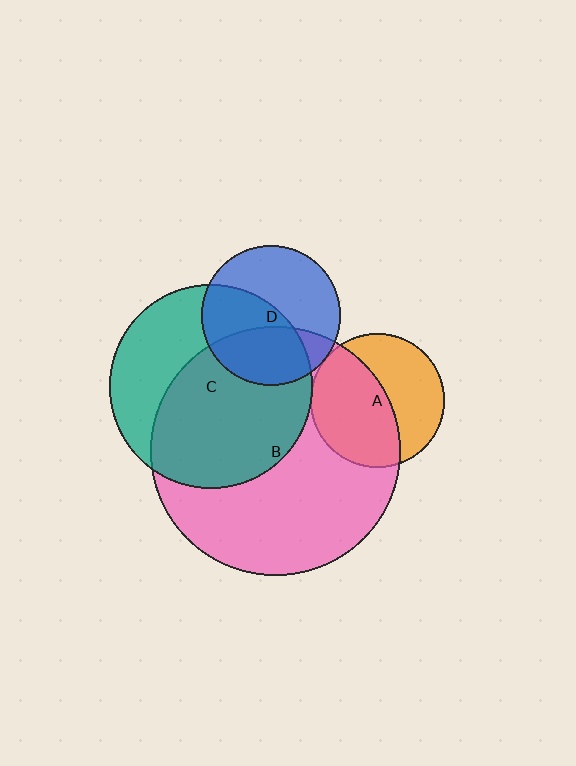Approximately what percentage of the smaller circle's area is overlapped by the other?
Approximately 35%.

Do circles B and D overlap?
Yes.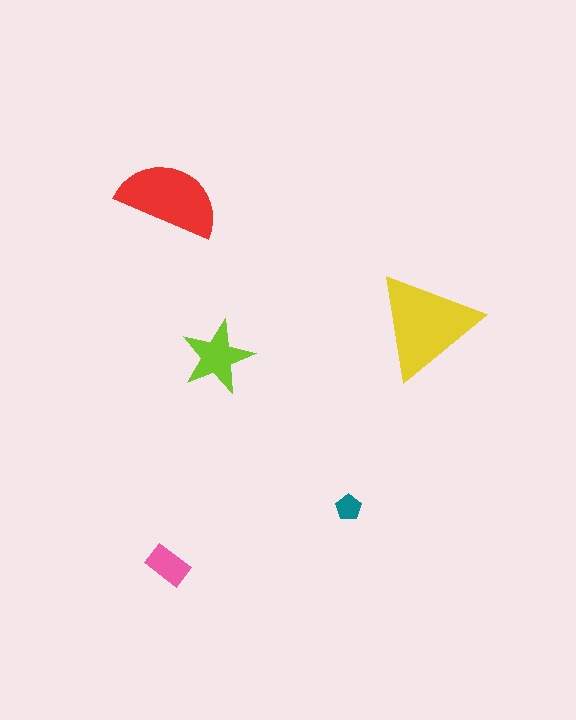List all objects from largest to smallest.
The yellow triangle, the red semicircle, the lime star, the pink rectangle, the teal pentagon.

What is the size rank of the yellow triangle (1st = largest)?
1st.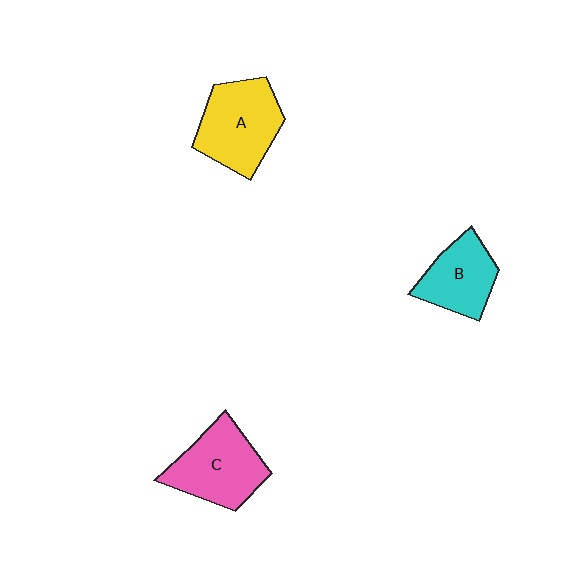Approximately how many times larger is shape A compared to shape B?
Approximately 1.3 times.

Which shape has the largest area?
Shape A (yellow).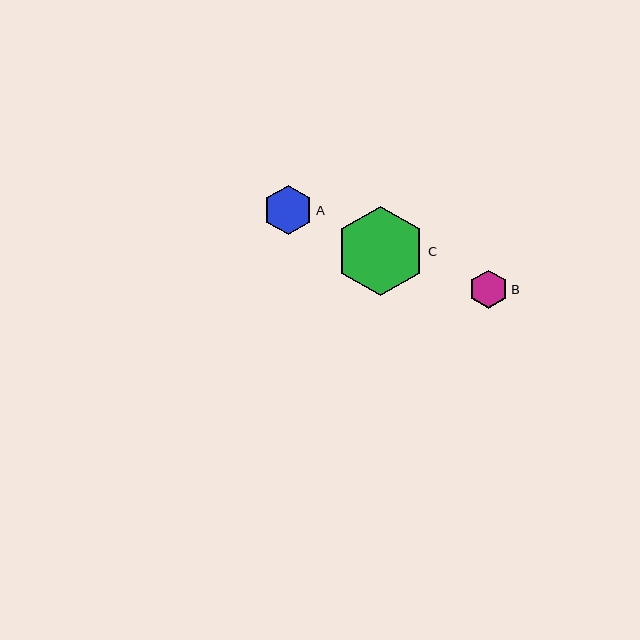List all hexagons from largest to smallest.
From largest to smallest: C, A, B.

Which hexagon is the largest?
Hexagon C is the largest with a size of approximately 89 pixels.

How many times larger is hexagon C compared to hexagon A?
Hexagon C is approximately 1.8 times the size of hexagon A.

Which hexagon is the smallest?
Hexagon B is the smallest with a size of approximately 38 pixels.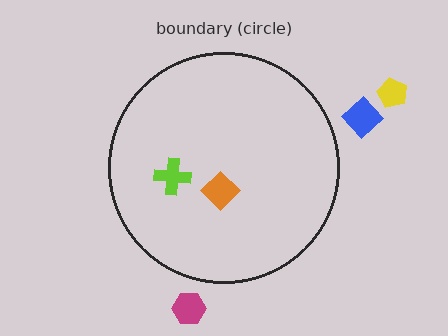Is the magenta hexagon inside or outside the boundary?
Outside.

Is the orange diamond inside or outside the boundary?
Inside.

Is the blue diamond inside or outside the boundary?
Outside.